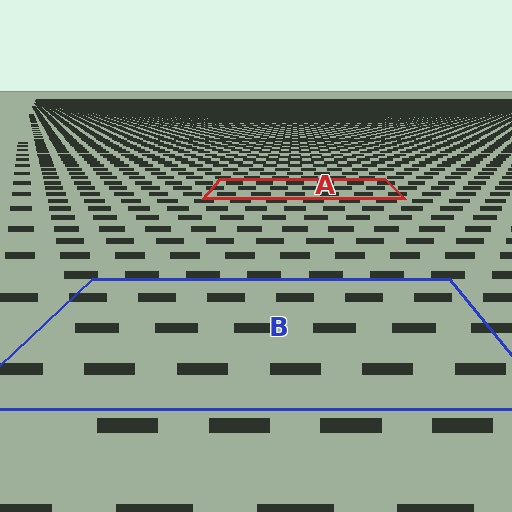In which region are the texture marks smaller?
The texture marks are smaller in region A, because it is farther away.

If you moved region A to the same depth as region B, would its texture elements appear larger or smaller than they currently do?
They would appear larger. At a closer depth, the same texture elements are projected at a bigger on-screen size.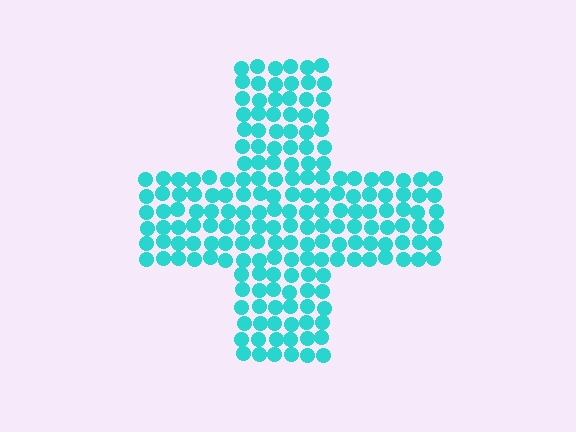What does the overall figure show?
The overall figure shows a cross.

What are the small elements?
The small elements are circles.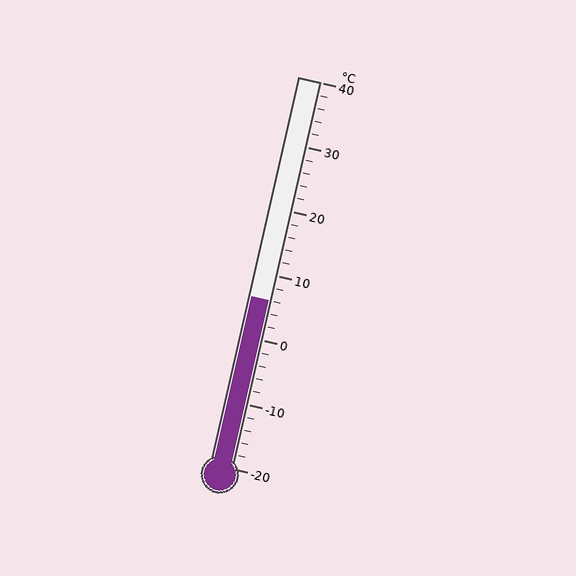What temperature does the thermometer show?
The thermometer shows approximately 6°C.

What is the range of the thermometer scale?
The thermometer scale ranges from -20°C to 40°C.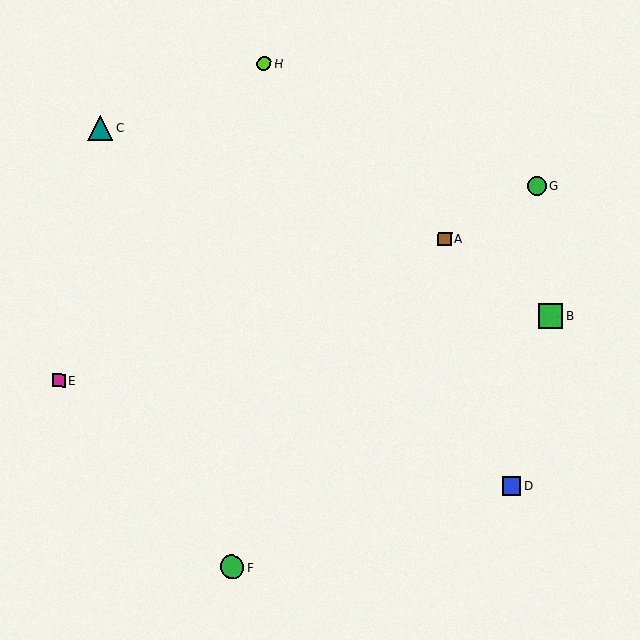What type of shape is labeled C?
Shape C is a teal triangle.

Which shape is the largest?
The teal triangle (labeled C) is the largest.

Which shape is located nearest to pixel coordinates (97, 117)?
The teal triangle (labeled C) at (100, 128) is nearest to that location.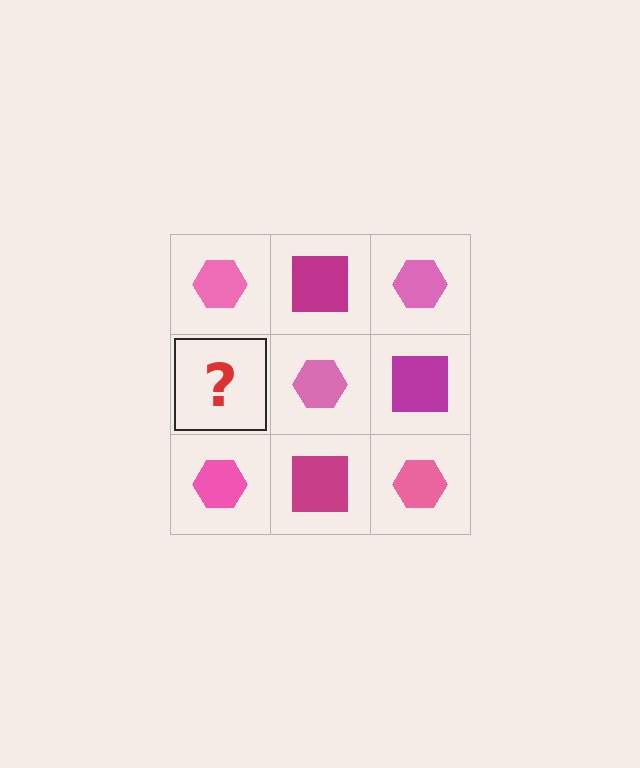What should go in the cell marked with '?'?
The missing cell should contain a magenta square.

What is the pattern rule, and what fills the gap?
The rule is that it alternates pink hexagon and magenta square in a checkerboard pattern. The gap should be filled with a magenta square.